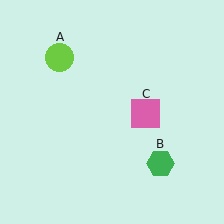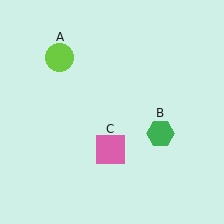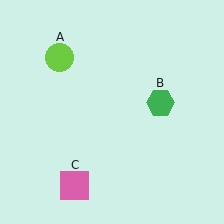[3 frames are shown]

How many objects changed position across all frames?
2 objects changed position: green hexagon (object B), pink square (object C).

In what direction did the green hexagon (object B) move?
The green hexagon (object B) moved up.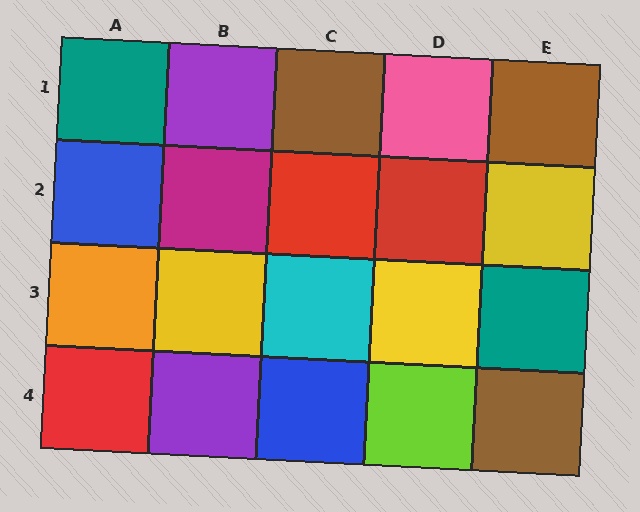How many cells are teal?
2 cells are teal.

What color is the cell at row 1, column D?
Pink.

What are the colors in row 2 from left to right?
Blue, magenta, red, red, yellow.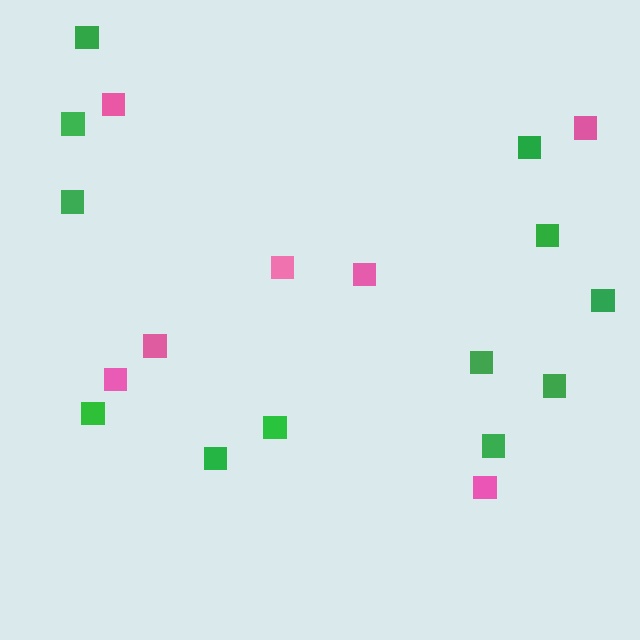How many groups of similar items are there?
There are 2 groups: one group of green squares (12) and one group of pink squares (7).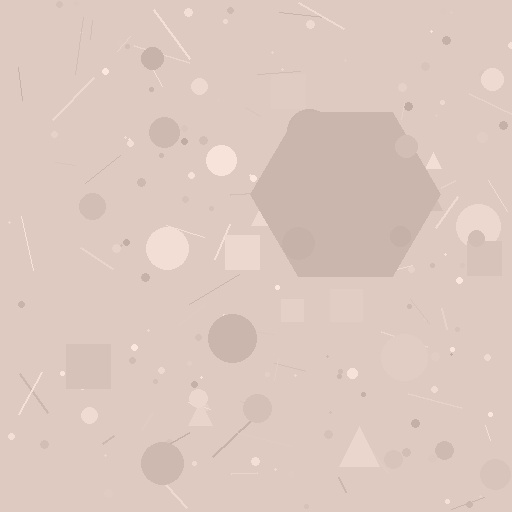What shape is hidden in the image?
A hexagon is hidden in the image.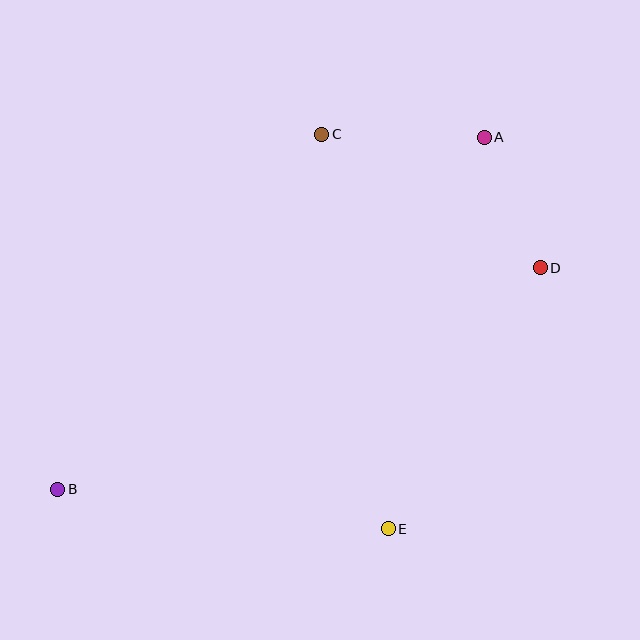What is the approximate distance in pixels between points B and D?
The distance between B and D is approximately 531 pixels.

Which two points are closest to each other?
Points A and D are closest to each other.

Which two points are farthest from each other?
Points A and B are farthest from each other.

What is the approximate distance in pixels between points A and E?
The distance between A and E is approximately 403 pixels.